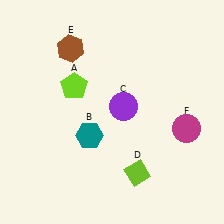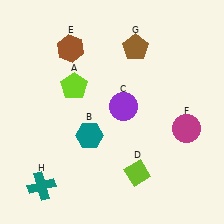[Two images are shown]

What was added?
A brown pentagon (G), a teal cross (H) were added in Image 2.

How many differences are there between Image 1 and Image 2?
There are 2 differences between the two images.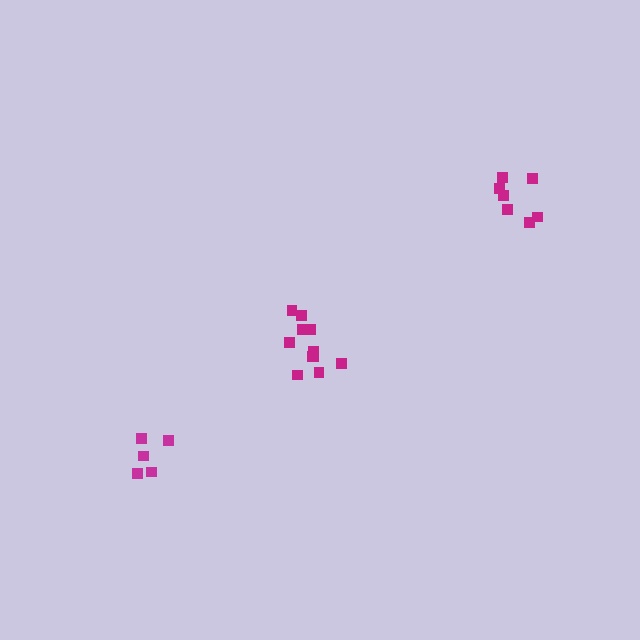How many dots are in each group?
Group 1: 11 dots, Group 2: 7 dots, Group 3: 5 dots (23 total).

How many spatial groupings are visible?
There are 3 spatial groupings.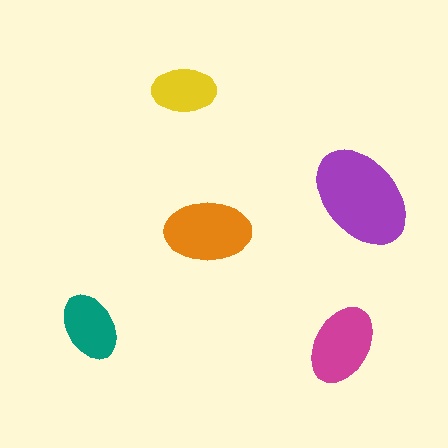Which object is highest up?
The yellow ellipse is topmost.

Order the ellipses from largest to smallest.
the purple one, the orange one, the magenta one, the teal one, the yellow one.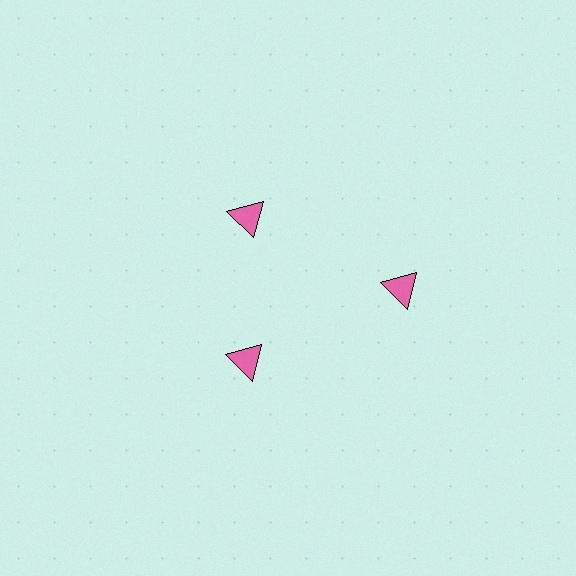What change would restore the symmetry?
The symmetry would be restored by moving it inward, back onto the ring so that all 3 triangles sit at equal angles and equal distance from the center.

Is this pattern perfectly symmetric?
No. The 3 pink triangles are arranged in a ring, but one element near the 3 o'clock position is pushed outward from the center, breaking the 3-fold rotational symmetry.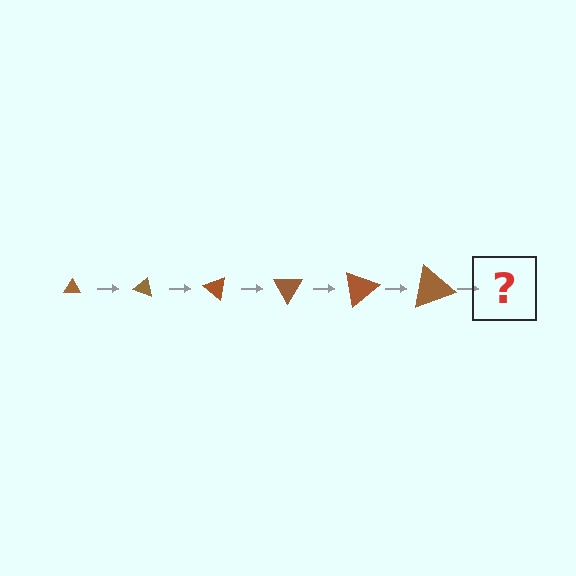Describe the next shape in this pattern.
It should be a triangle, larger than the previous one and rotated 120 degrees from the start.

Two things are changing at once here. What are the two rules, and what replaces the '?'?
The two rules are that the triangle grows larger each step and it rotates 20 degrees each step. The '?' should be a triangle, larger than the previous one and rotated 120 degrees from the start.